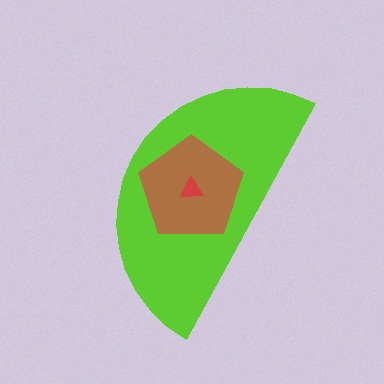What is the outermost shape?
The lime semicircle.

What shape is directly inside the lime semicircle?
The brown pentagon.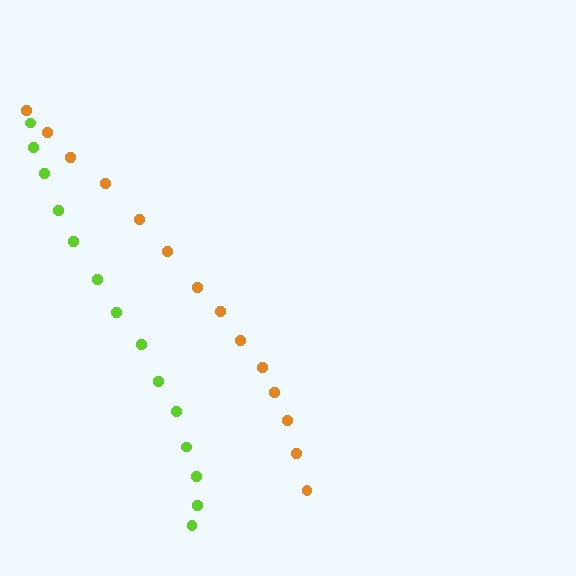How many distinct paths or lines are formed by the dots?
There are 2 distinct paths.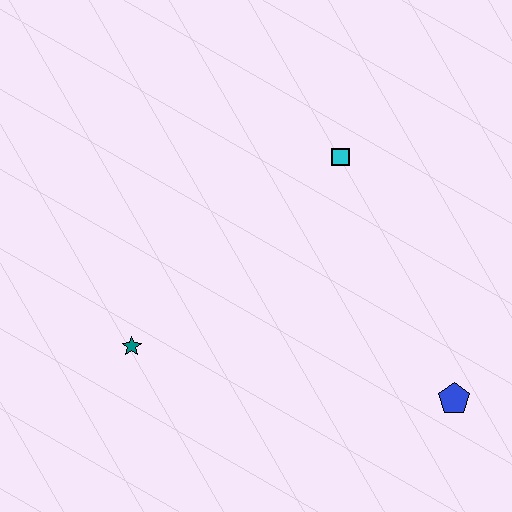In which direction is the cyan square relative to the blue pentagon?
The cyan square is above the blue pentagon.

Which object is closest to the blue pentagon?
The cyan square is closest to the blue pentagon.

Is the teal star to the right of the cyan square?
No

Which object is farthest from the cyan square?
The teal star is farthest from the cyan square.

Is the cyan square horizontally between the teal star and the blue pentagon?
Yes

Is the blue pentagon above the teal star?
No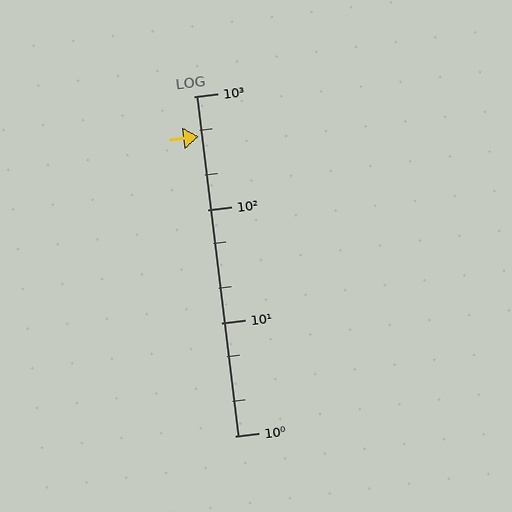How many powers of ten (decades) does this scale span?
The scale spans 3 decades, from 1 to 1000.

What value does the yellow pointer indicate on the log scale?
The pointer indicates approximately 440.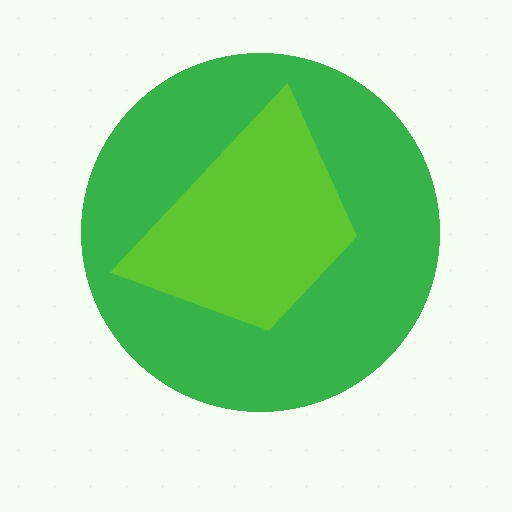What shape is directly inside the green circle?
The lime trapezoid.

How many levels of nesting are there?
2.